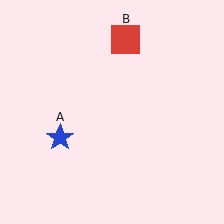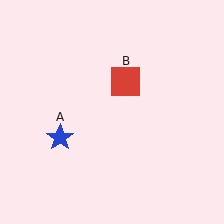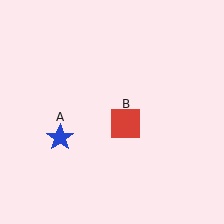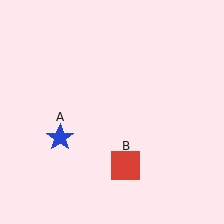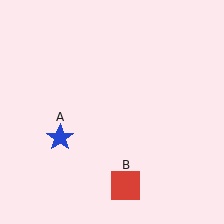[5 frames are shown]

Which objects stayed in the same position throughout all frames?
Blue star (object A) remained stationary.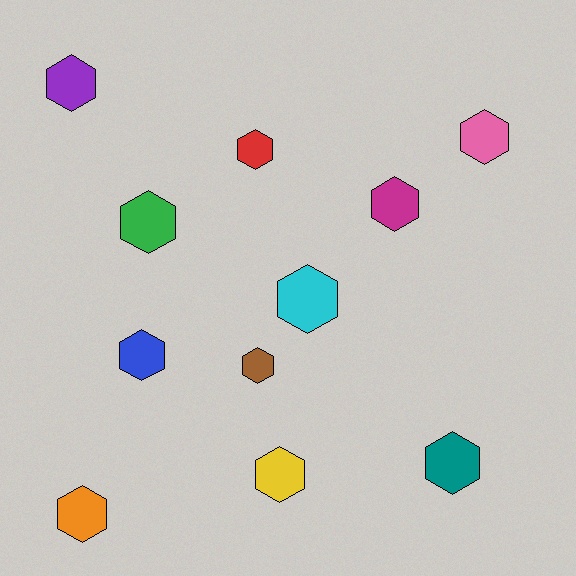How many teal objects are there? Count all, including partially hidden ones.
There is 1 teal object.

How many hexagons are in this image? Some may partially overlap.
There are 11 hexagons.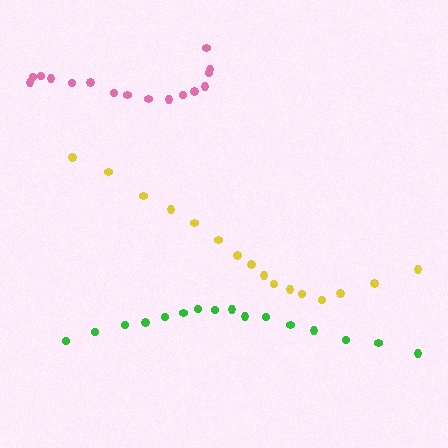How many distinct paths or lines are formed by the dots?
There are 3 distinct paths.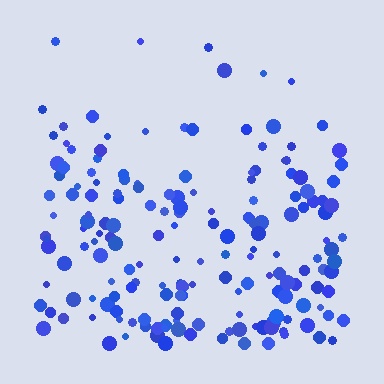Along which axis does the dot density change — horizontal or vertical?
Vertical.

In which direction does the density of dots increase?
From top to bottom, with the bottom side densest.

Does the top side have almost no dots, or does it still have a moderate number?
Still a moderate number, just noticeably fewer than the bottom.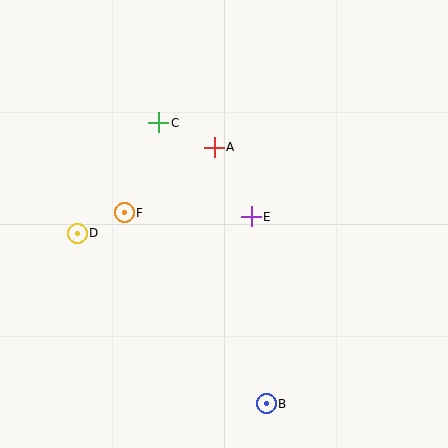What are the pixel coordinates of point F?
Point F is at (124, 213).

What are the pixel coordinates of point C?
Point C is at (159, 123).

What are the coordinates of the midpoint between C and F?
The midpoint between C and F is at (142, 168).